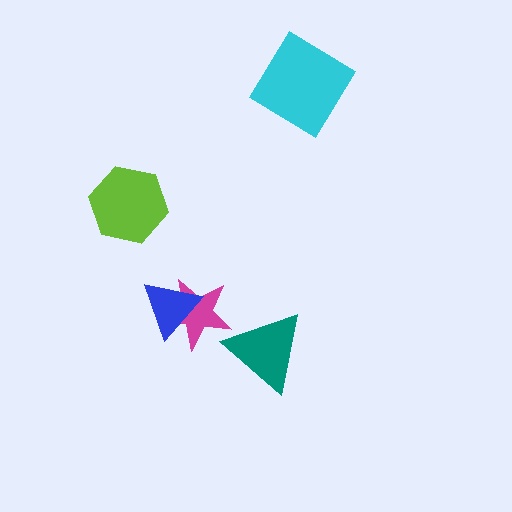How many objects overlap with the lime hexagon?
0 objects overlap with the lime hexagon.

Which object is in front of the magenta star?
The blue triangle is in front of the magenta star.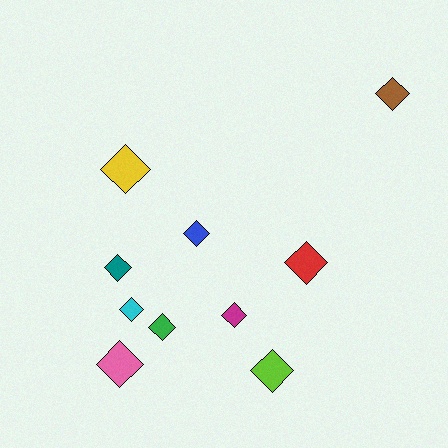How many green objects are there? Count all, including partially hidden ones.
There is 1 green object.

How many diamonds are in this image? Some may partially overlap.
There are 10 diamonds.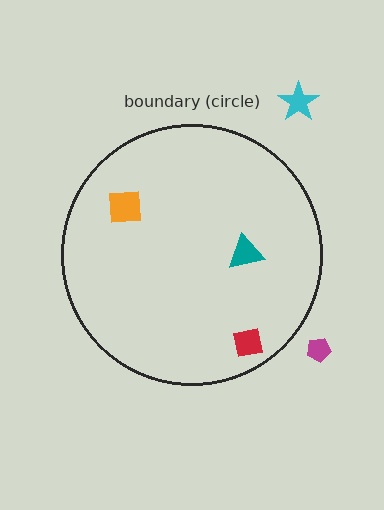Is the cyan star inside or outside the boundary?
Outside.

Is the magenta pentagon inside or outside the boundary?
Outside.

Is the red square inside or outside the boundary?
Inside.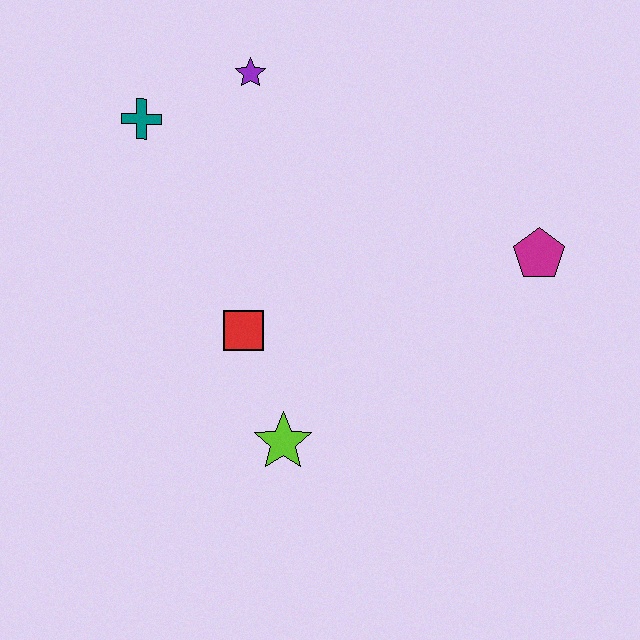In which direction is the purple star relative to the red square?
The purple star is above the red square.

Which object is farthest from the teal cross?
The magenta pentagon is farthest from the teal cross.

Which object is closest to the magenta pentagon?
The red square is closest to the magenta pentagon.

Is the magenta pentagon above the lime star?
Yes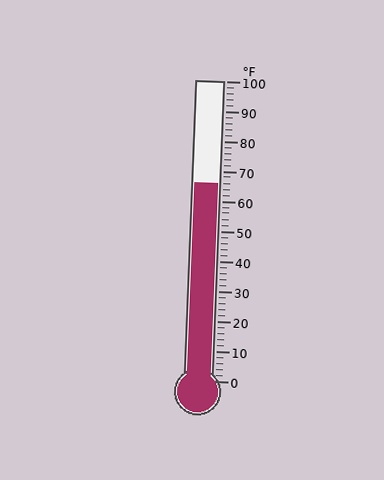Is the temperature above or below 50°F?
The temperature is above 50°F.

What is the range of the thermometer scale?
The thermometer scale ranges from 0°F to 100°F.